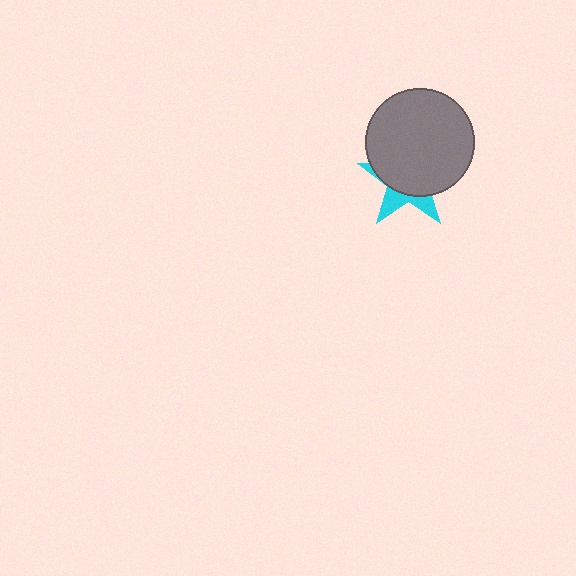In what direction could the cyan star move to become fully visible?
The cyan star could move down. That would shift it out from behind the gray circle entirely.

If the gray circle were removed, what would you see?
You would see the complete cyan star.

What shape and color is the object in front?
The object in front is a gray circle.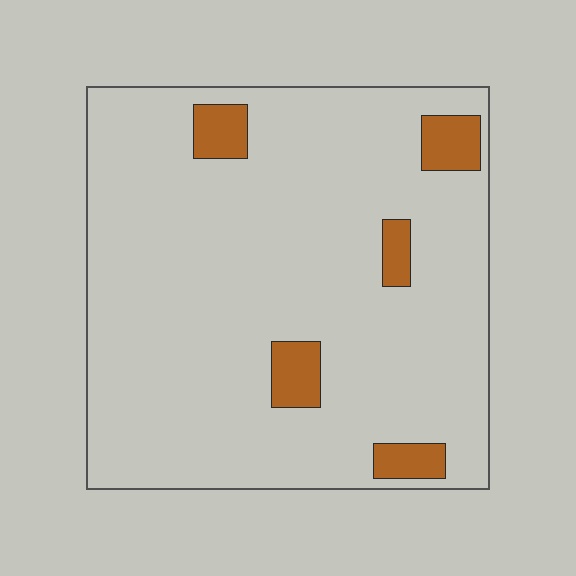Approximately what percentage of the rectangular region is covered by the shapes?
Approximately 10%.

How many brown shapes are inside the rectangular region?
5.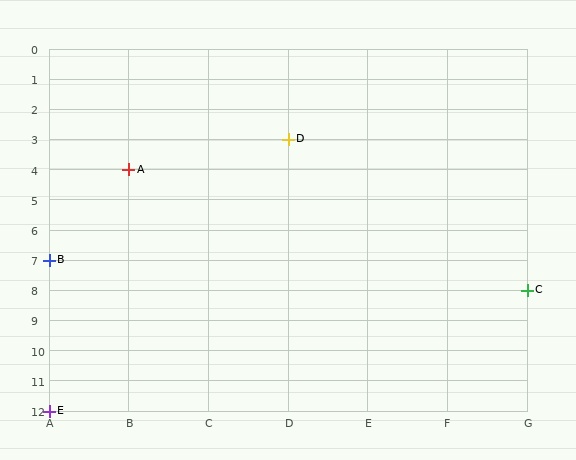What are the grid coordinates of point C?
Point C is at grid coordinates (G, 8).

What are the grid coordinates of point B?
Point B is at grid coordinates (A, 7).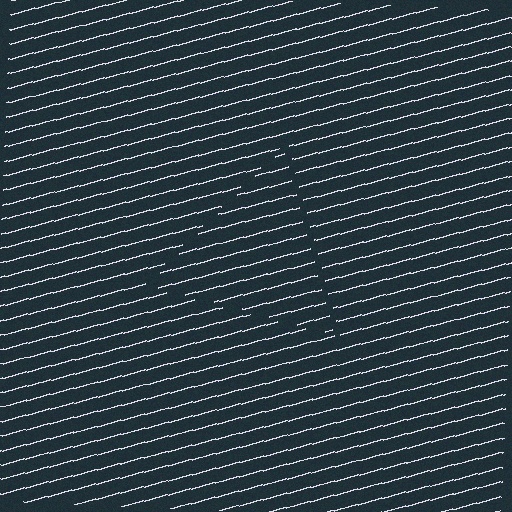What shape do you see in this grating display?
An illusory triangle. The interior of the shape contains the same grating, shifted by half a period — the contour is defined by the phase discontinuity where line-ends from the inner and outer gratings abut.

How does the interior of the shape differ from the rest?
The interior of the shape contains the same grating, shifted by half a period — the contour is defined by the phase discontinuity where line-ends from the inner and outer gratings abut.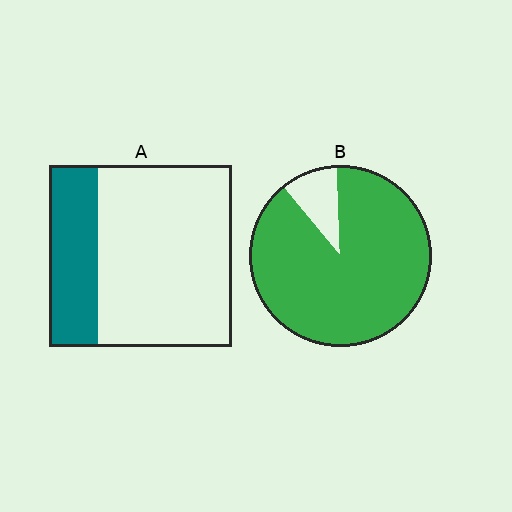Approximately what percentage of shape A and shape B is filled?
A is approximately 25% and B is approximately 90%.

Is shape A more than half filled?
No.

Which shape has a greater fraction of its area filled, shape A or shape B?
Shape B.